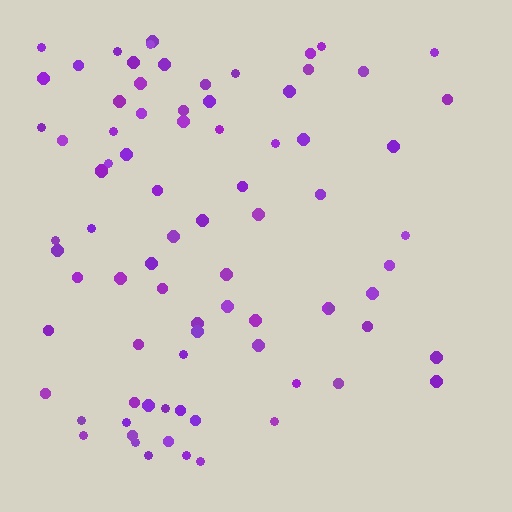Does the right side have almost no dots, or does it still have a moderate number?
Still a moderate number, just noticeably fewer than the left.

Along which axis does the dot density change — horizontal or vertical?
Horizontal.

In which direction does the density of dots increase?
From right to left, with the left side densest.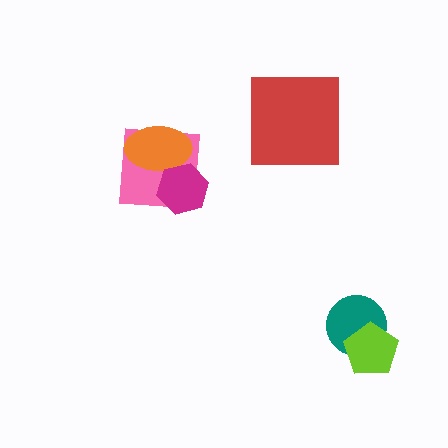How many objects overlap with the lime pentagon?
1 object overlaps with the lime pentagon.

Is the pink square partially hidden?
Yes, it is partially covered by another shape.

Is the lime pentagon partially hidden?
No, no other shape covers it.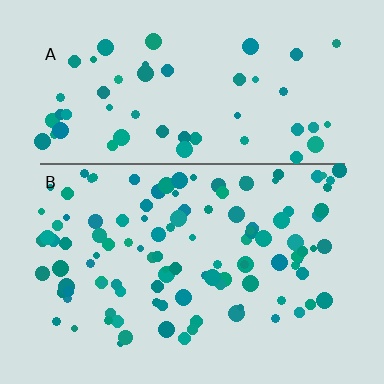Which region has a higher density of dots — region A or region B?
B (the bottom).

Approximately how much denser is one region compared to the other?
Approximately 1.9× — region B over region A.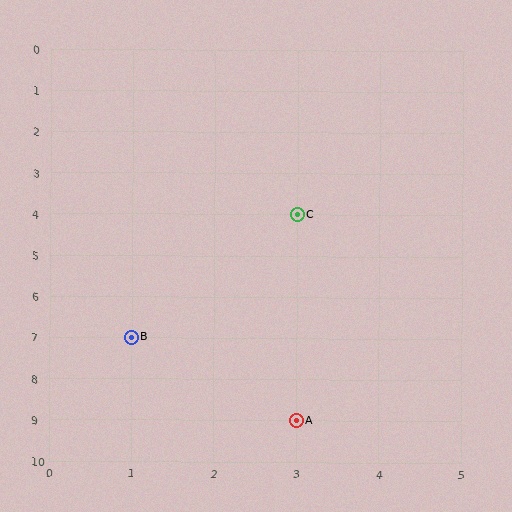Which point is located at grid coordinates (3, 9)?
Point A is at (3, 9).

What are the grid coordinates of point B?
Point B is at grid coordinates (1, 7).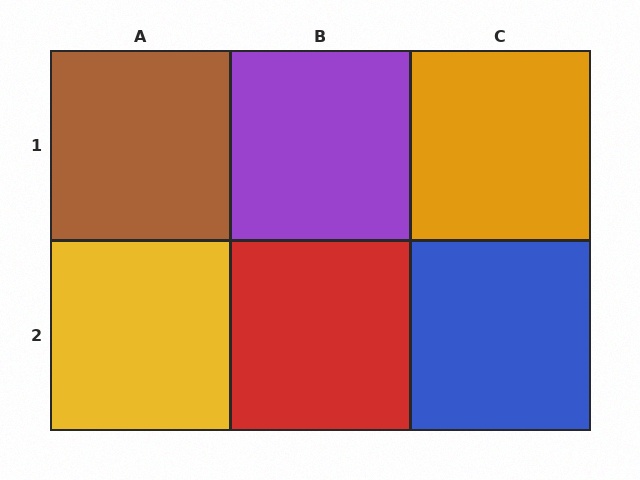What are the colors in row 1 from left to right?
Brown, purple, orange.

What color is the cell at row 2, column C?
Blue.